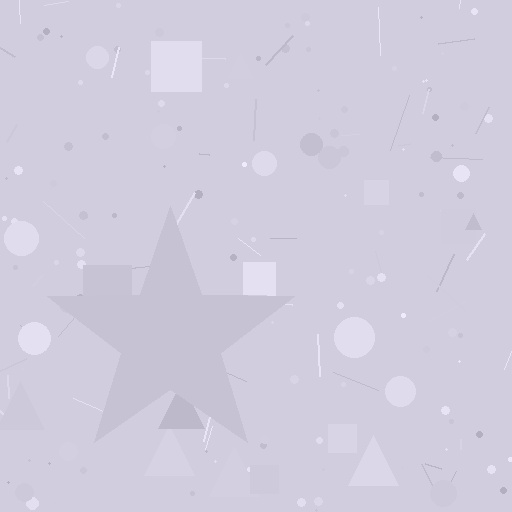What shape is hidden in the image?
A star is hidden in the image.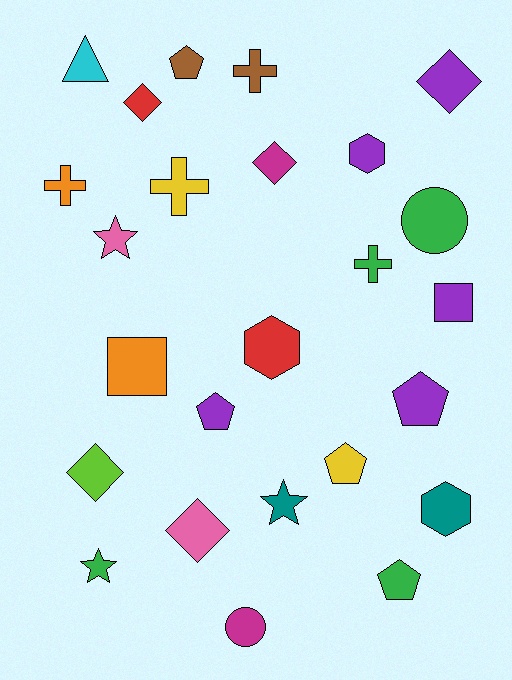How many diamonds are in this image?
There are 5 diamonds.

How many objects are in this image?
There are 25 objects.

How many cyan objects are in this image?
There is 1 cyan object.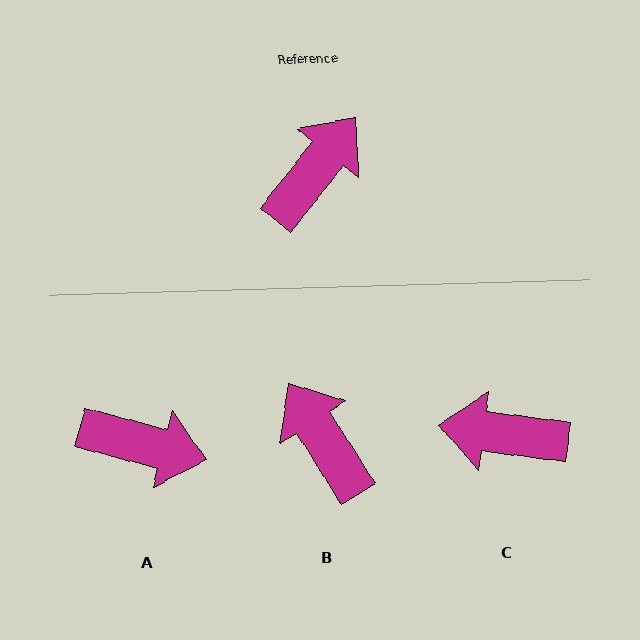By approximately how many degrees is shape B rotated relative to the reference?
Approximately 71 degrees counter-clockwise.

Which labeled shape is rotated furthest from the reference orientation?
C, about 120 degrees away.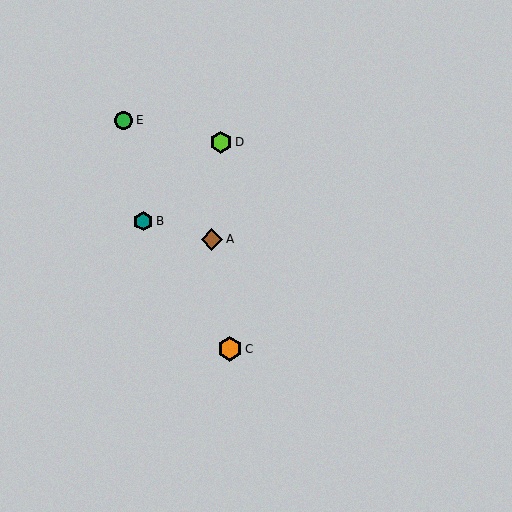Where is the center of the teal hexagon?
The center of the teal hexagon is at (143, 221).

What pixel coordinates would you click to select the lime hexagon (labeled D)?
Click at (221, 142) to select the lime hexagon D.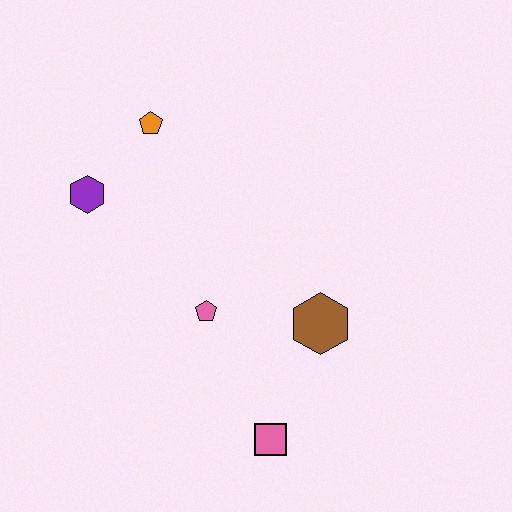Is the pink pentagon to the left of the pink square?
Yes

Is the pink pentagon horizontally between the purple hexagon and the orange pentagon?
No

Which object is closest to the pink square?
The brown hexagon is closest to the pink square.